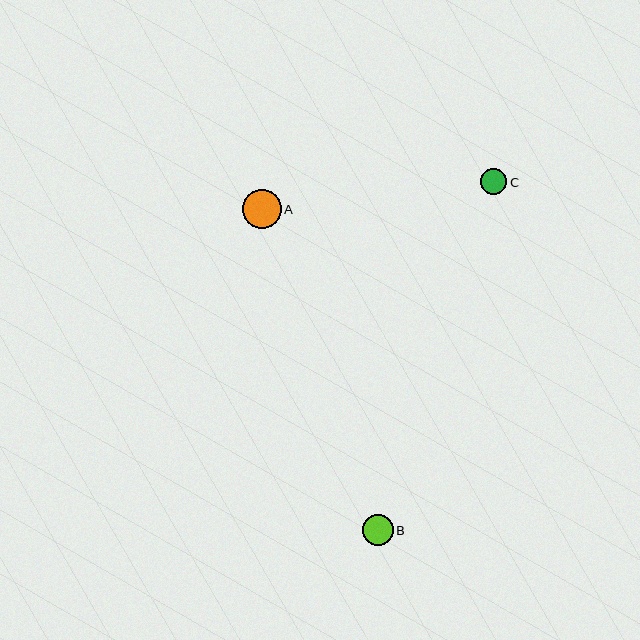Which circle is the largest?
Circle A is the largest with a size of approximately 38 pixels.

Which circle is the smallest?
Circle C is the smallest with a size of approximately 26 pixels.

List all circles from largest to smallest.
From largest to smallest: A, B, C.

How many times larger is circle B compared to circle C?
Circle B is approximately 1.2 times the size of circle C.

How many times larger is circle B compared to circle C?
Circle B is approximately 1.2 times the size of circle C.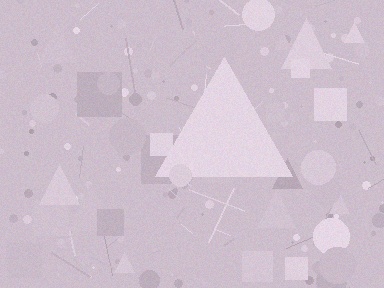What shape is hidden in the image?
A triangle is hidden in the image.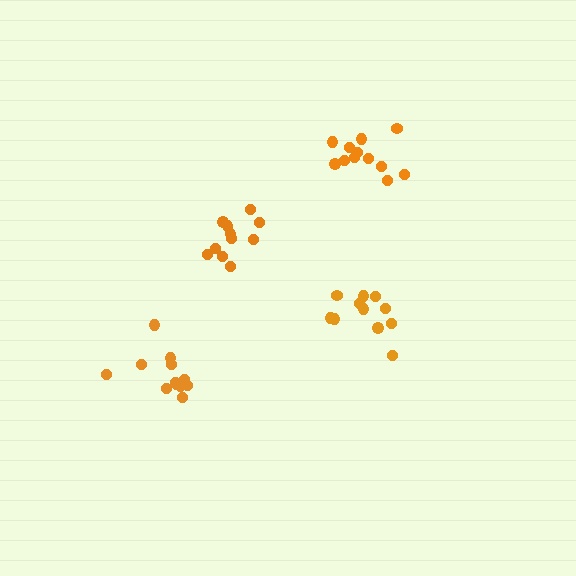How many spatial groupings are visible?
There are 4 spatial groupings.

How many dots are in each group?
Group 1: 12 dots, Group 2: 13 dots, Group 3: 11 dots, Group 4: 11 dots (47 total).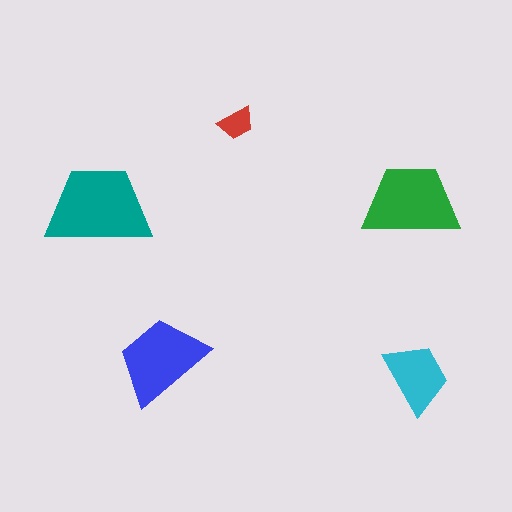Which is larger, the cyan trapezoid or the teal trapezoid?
The teal one.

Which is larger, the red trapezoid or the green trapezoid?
The green one.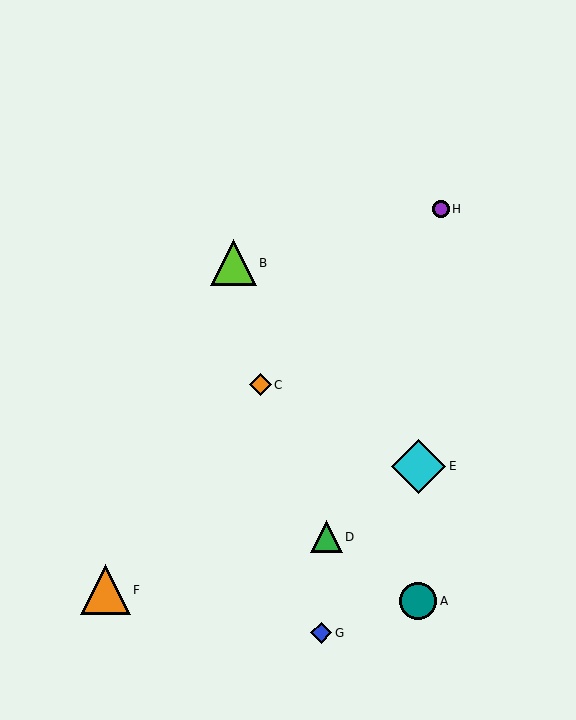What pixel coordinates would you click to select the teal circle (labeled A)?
Click at (418, 601) to select the teal circle A.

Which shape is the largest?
The cyan diamond (labeled E) is the largest.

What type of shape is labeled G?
Shape G is a blue diamond.